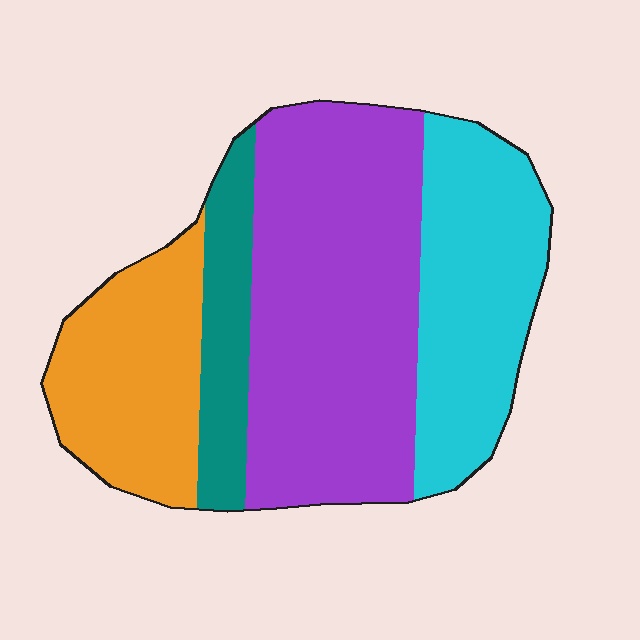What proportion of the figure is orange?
Orange covers 21% of the figure.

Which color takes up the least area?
Teal, at roughly 10%.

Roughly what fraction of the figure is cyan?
Cyan takes up about one quarter (1/4) of the figure.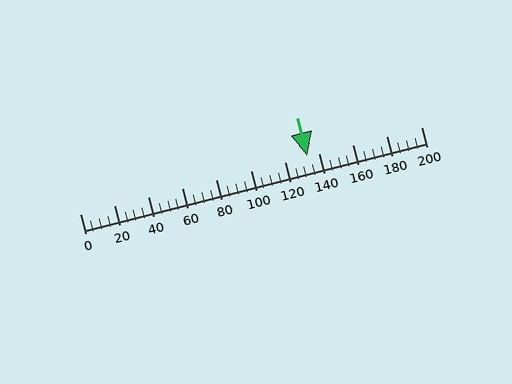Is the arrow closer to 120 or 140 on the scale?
The arrow is closer to 140.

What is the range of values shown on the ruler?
The ruler shows values from 0 to 200.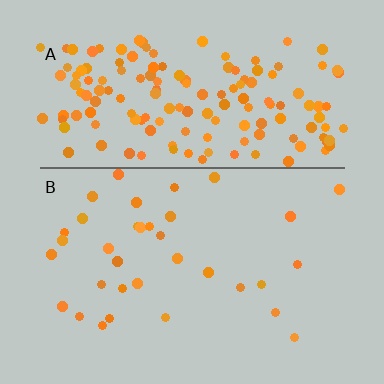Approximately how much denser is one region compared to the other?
Approximately 4.8× — region A over region B.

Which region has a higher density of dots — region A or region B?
A (the top).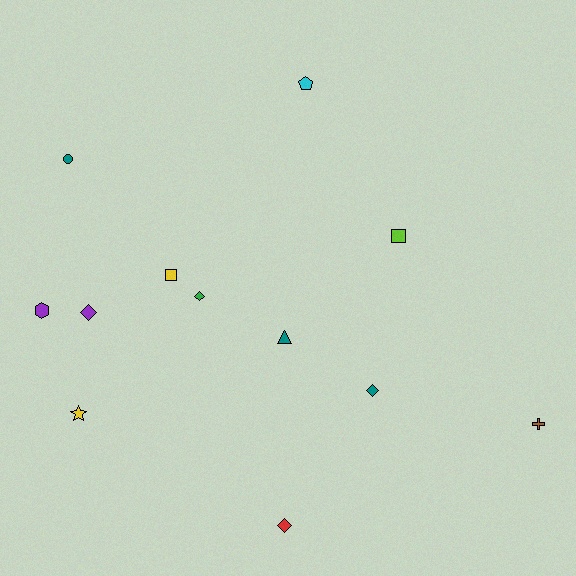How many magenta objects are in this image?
There are no magenta objects.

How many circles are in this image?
There is 1 circle.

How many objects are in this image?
There are 12 objects.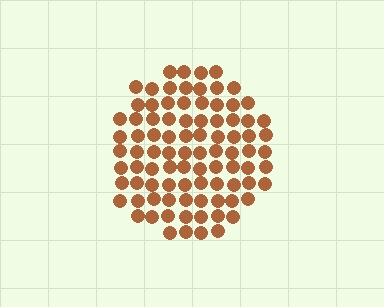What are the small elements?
The small elements are circles.